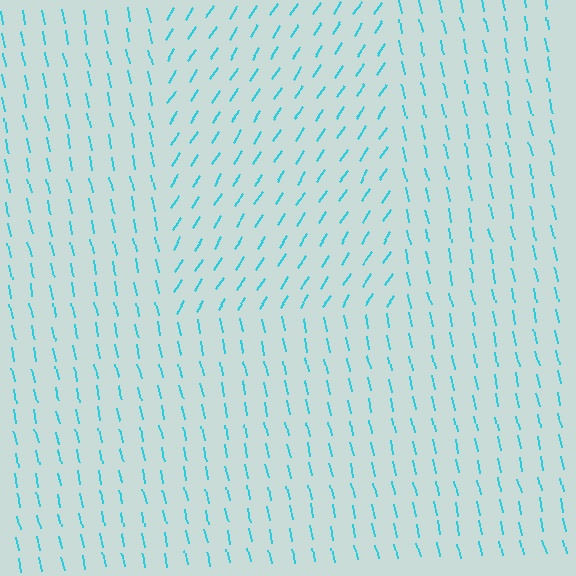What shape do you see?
I see a rectangle.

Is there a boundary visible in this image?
Yes, there is a texture boundary formed by a change in line orientation.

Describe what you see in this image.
The image is filled with small cyan line segments. A rectangle region in the image has lines oriented differently from the surrounding lines, creating a visible texture boundary.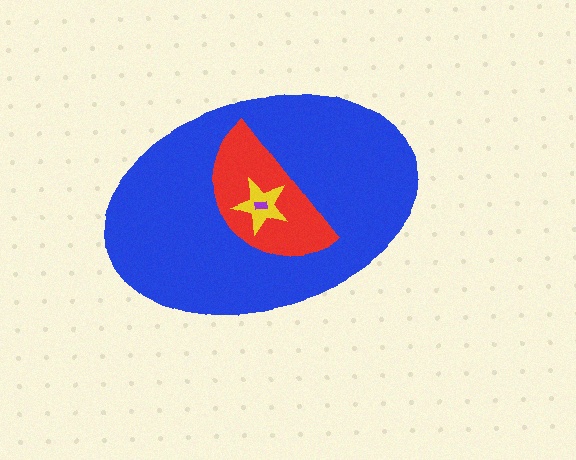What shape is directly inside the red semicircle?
The yellow star.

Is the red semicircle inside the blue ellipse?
Yes.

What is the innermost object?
The purple rectangle.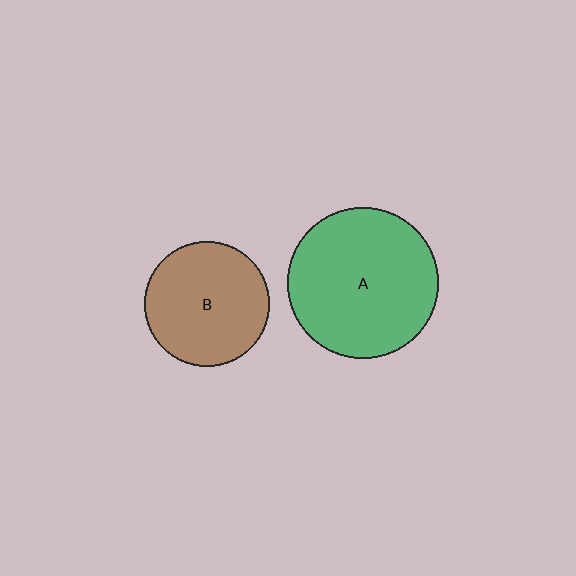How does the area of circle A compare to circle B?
Approximately 1.5 times.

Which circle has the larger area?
Circle A (green).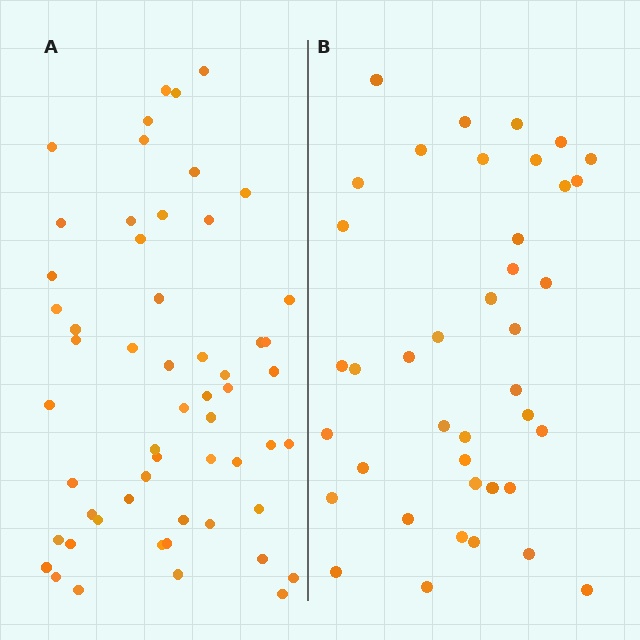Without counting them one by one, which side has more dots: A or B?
Region A (the left region) has more dots.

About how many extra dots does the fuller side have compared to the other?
Region A has approximately 15 more dots than region B.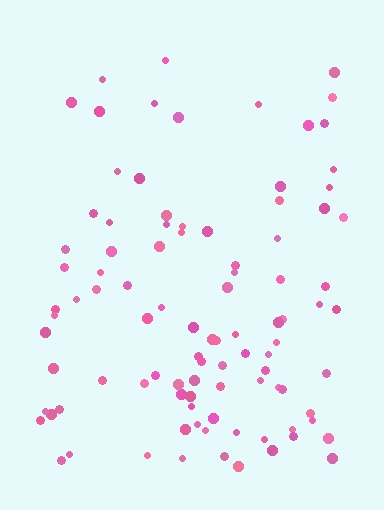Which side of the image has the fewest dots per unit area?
The top.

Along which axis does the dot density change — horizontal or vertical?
Vertical.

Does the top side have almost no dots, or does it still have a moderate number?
Still a moderate number, just noticeably fewer than the bottom.